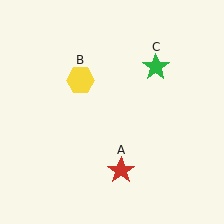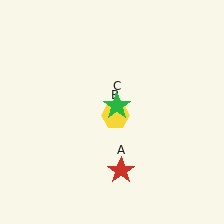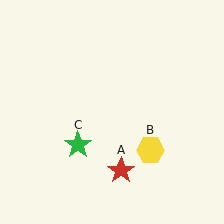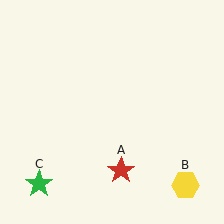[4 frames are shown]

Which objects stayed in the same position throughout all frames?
Red star (object A) remained stationary.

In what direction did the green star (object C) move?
The green star (object C) moved down and to the left.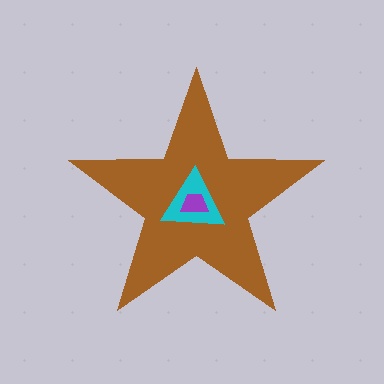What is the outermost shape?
The brown star.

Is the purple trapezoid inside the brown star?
Yes.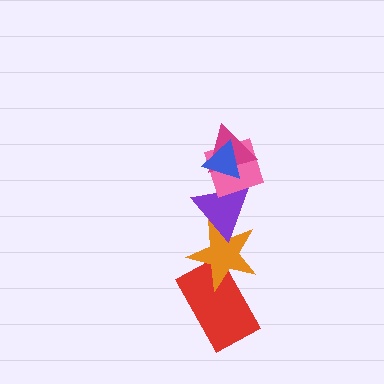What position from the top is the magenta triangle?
The magenta triangle is 2nd from the top.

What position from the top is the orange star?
The orange star is 5th from the top.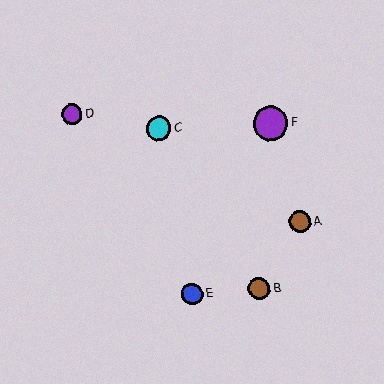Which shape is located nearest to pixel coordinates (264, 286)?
The brown circle (labeled B) at (259, 289) is nearest to that location.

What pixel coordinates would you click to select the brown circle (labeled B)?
Click at (259, 289) to select the brown circle B.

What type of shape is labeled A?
Shape A is a brown circle.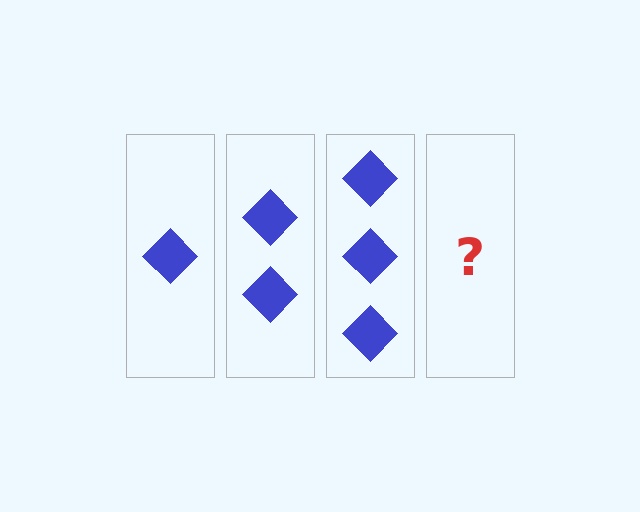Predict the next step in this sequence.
The next step is 4 diamonds.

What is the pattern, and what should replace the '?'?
The pattern is that each step adds one more diamond. The '?' should be 4 diamonds.